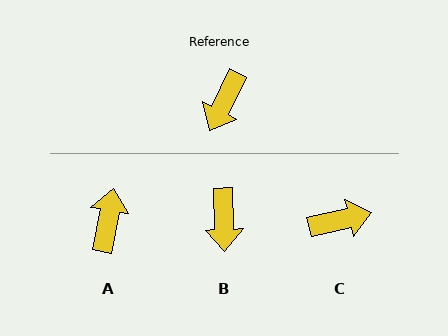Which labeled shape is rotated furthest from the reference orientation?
A, about 164 degrees away.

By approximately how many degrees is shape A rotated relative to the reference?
Approximately 164 degrees clockwise.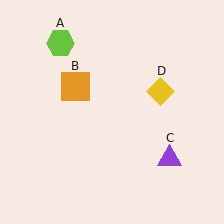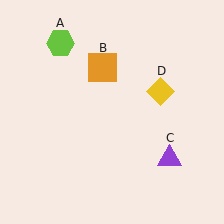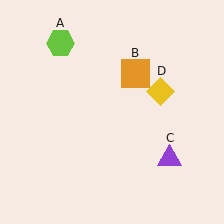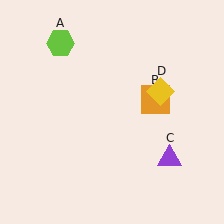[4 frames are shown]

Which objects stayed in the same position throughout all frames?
Lime hexagon (object A) and purple triangle (object C) and yellow diamond (object D) remained stationary.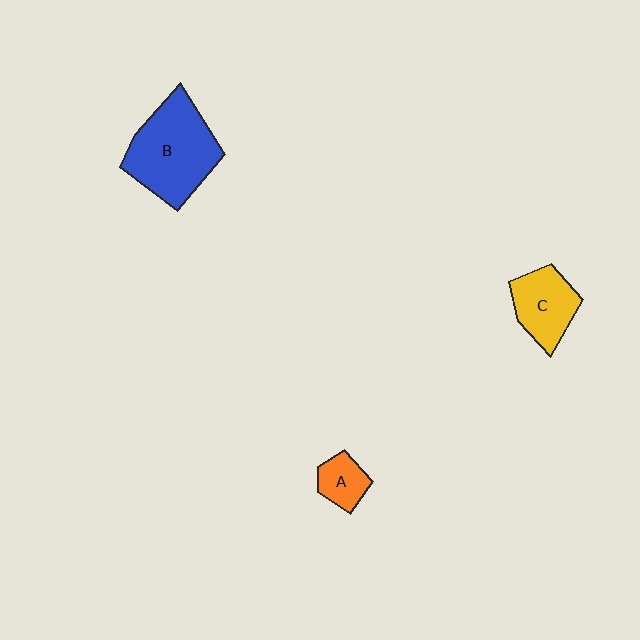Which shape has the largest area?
Shape B (blue).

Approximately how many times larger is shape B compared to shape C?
Approximately 1.8 times.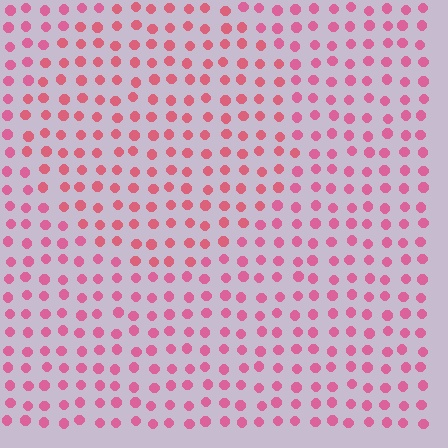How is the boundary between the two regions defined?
The boundary is defined purely by a slight shift in hue (about 16 degrees). Spacing, size, and orientation are identical on both sides.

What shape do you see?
I see a circle.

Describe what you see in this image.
The image is filled with small pink elements in a uniform arrangement. A circle-shaped region is visible where the elements are tinted to a slightly different hue, forming a subtle color boundary.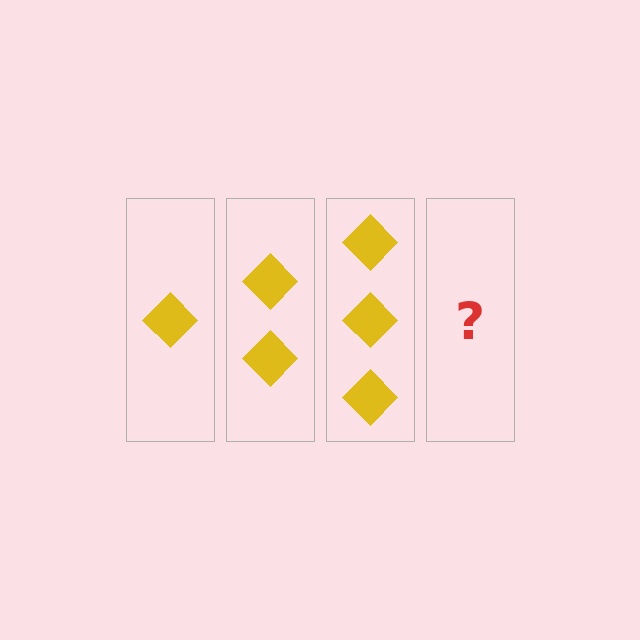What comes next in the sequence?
The next element should be 4 diamonds.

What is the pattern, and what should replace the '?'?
The pattern is that each step adds one more diamond. The '?' should be 4 diamonds.